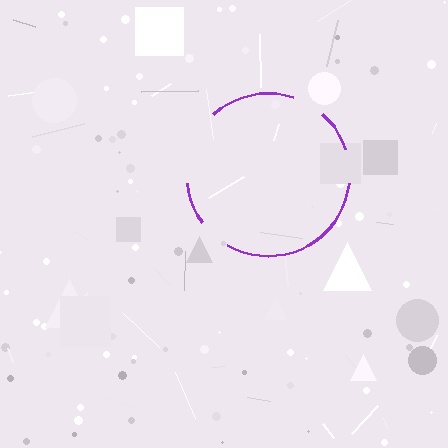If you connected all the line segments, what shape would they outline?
They would outline a circle.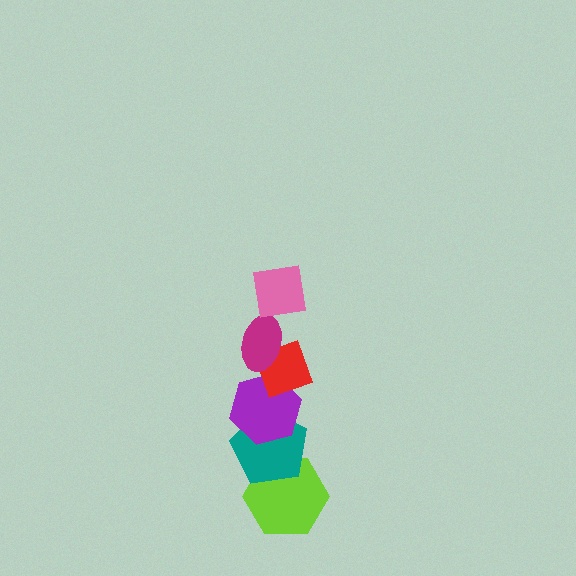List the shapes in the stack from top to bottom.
From top to bottom: the pink square, the magenta ellipse, the red diamond, the purple hexagon, the teal pentagon, the lime hexagon.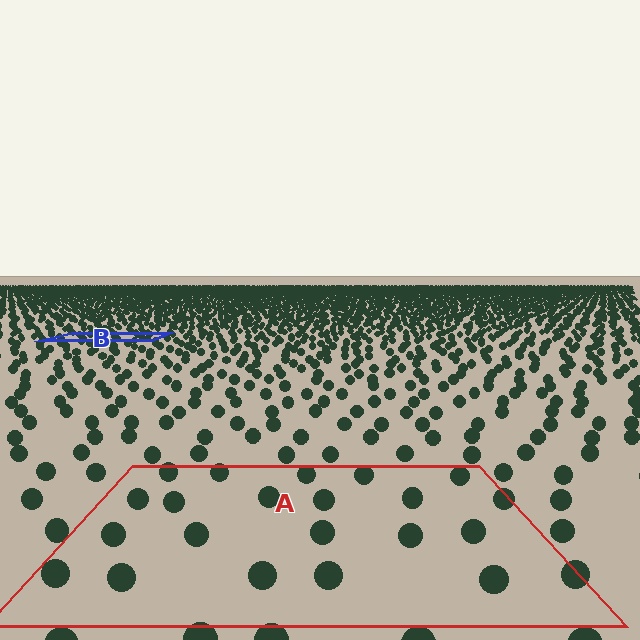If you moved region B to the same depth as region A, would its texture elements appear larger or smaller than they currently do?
They would appear larger. At a closer depth, the same texture elements are projected at a bigger on-screen size.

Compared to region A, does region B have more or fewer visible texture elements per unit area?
Region B has more texture elements per unit area — they are packed more densely because it is farther away.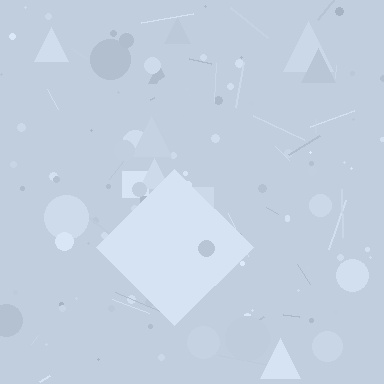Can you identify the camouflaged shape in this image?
The camouflaged shape is a diamond.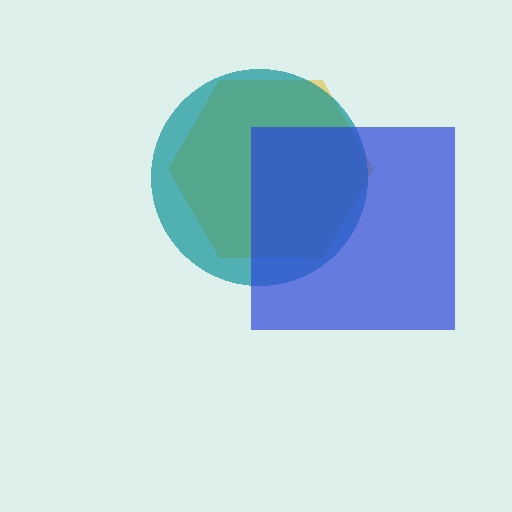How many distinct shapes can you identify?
There are 3 distinct shapes: a yellow hexagon, a teal circle, a blue square.